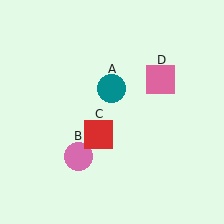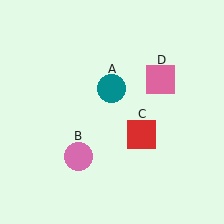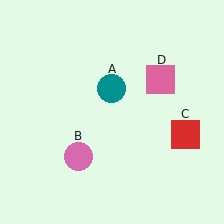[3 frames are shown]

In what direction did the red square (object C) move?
The red square (object C) moved right.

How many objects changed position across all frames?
1 object changed position: red square (object C).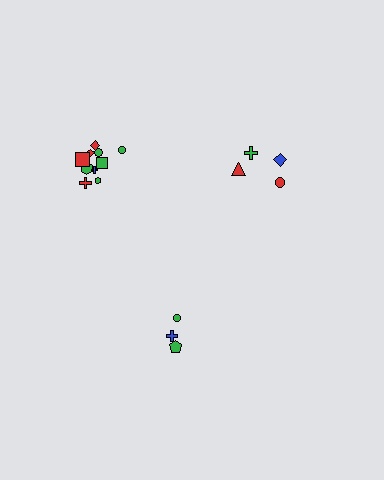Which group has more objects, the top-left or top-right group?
The top-left group.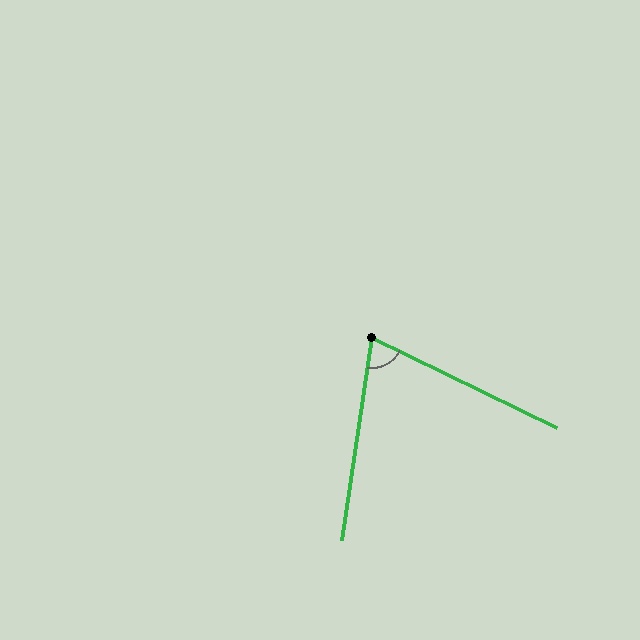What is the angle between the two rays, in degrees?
Approximately 73 degrees.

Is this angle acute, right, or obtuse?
It is acute.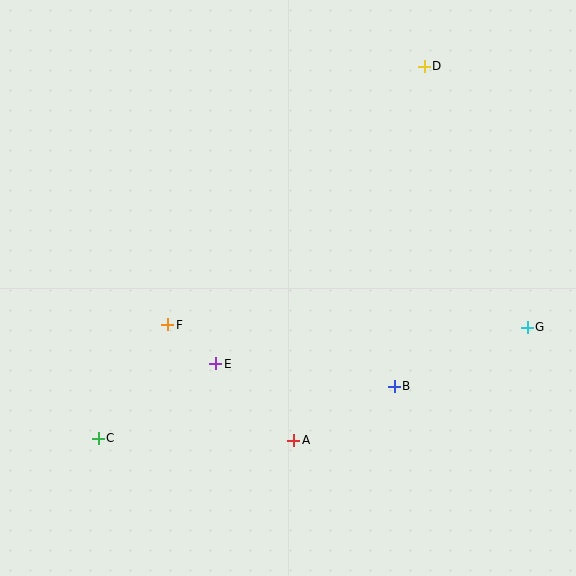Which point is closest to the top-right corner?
Point D is closest to the top-right corner.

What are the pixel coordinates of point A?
Point A is at (294, 440).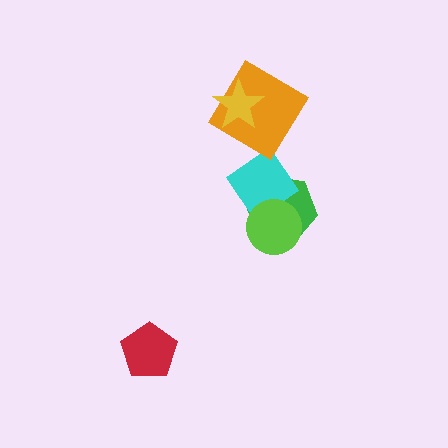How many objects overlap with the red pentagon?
0 objects overlap with the red pentagon.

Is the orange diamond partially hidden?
Yes, it is partially covered by another shape.